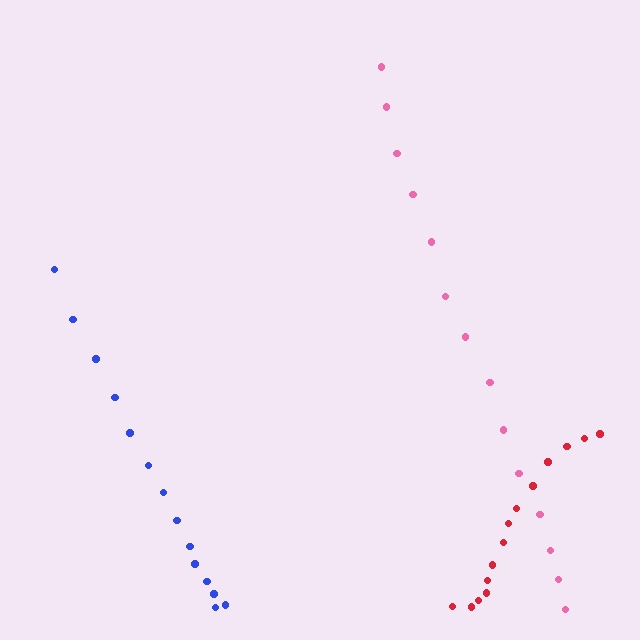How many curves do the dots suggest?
There are 3 distinct paths.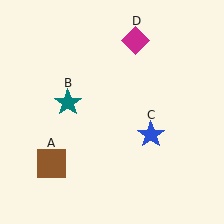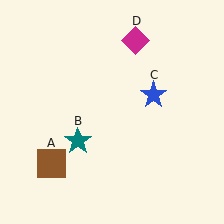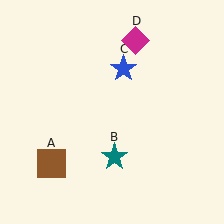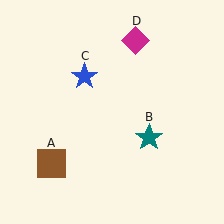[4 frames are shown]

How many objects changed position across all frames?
2 objects changed position: teal star (object B), blue star (object C).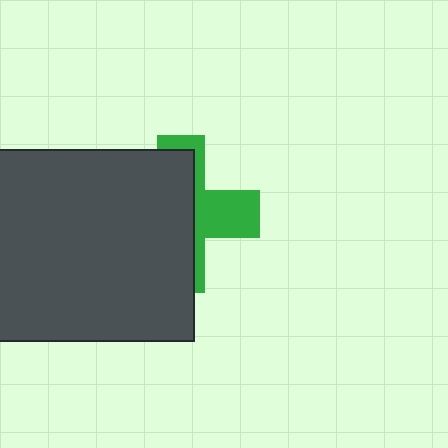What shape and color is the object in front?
The object in front is a dark gray rectangle.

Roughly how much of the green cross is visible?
A small part of it is visible (roughly 37%).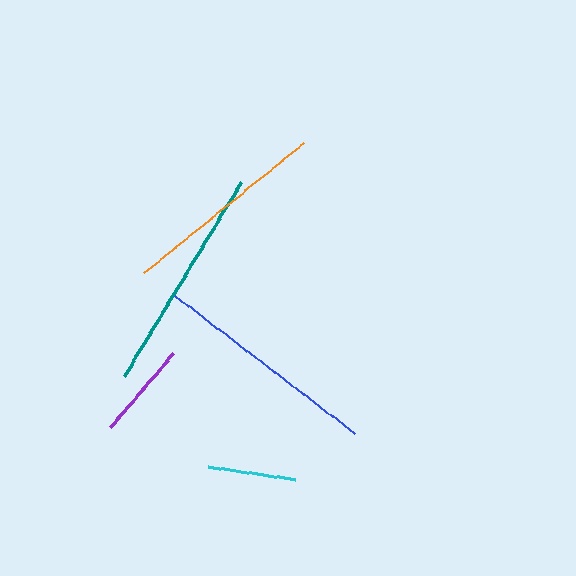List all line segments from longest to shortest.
From longest to shortest: teal, blue, orange, purple, cyan.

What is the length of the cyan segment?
The cyan segment is approximately 87 pixels long.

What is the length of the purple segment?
The purple segment is approximately 98 pixels long.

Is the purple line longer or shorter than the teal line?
The teal line is longer than the purple line.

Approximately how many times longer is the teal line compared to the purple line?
The teal line is approximately 2.3 times the length of the purple line.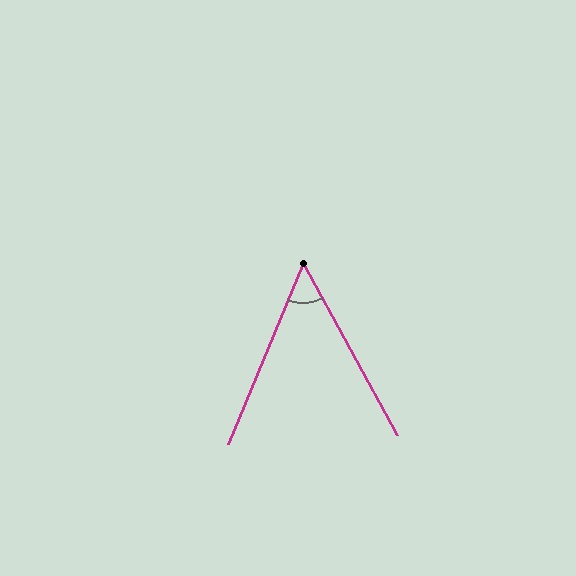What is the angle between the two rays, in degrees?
Approximately 51 degrees.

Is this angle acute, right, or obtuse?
It is acute.